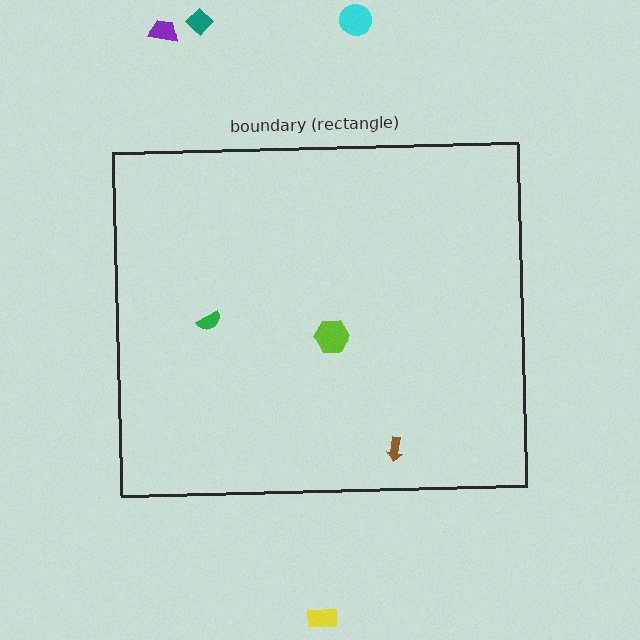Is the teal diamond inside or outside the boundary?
Outside.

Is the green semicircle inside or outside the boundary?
Inside.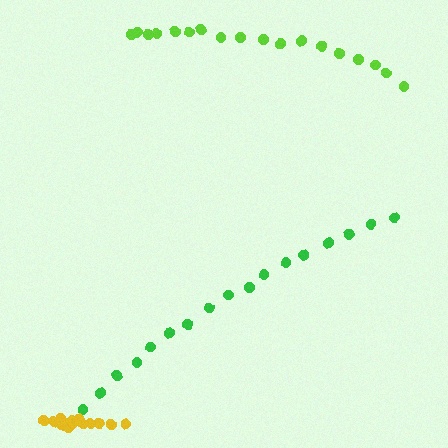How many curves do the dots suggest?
There are 3 distinct paths.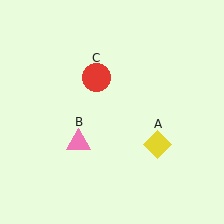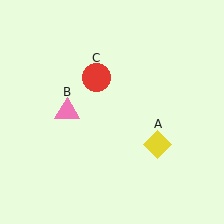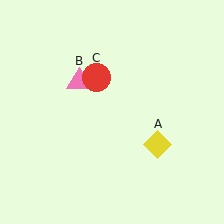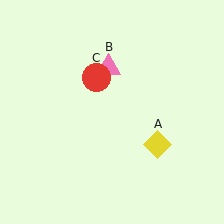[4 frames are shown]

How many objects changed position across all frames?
1 object changed position: pink triangle (object B).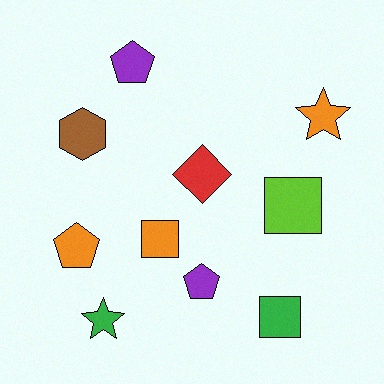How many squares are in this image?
There are 3 squares.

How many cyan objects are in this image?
There are no cyan objects.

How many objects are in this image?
There are 10 objects.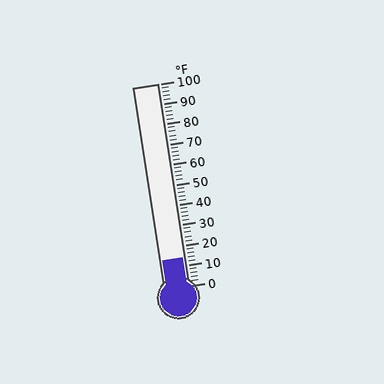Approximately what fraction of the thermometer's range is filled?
The thermometer is filled to approximately 15% of its range.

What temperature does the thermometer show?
The thermometer shows approximately 14°F.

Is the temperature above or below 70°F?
The temperature is below 70°F.